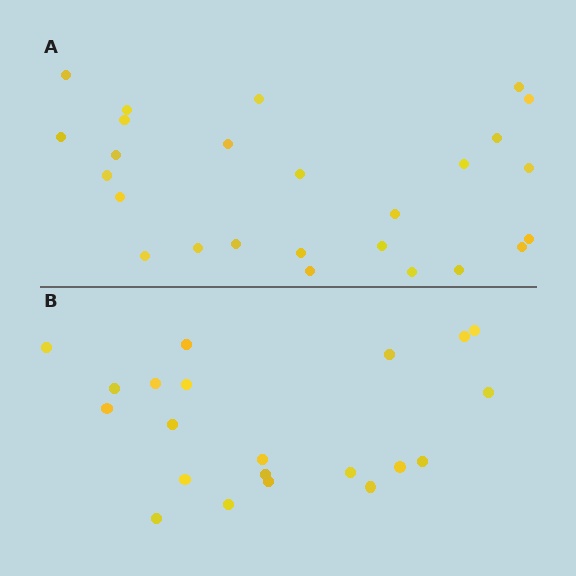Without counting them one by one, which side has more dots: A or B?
Region A (the top region) has more dots.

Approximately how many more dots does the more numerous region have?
Region A has about 5 more dots than region B.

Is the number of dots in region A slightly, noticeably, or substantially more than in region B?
Region A has only slightly more — the two regions are fairly close. The ratio is roughly 1.2 to 1.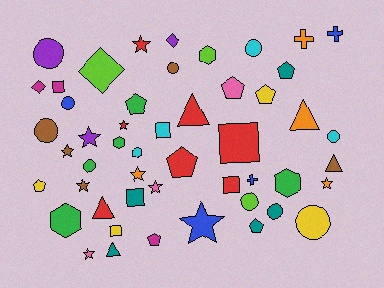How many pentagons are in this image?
There are 8 pentagons.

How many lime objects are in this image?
There are 3 lime objects.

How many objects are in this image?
There are 50 objects.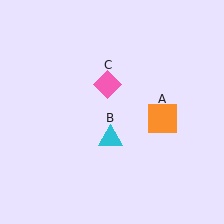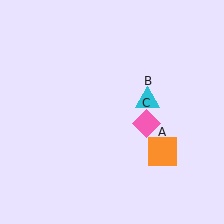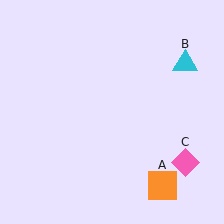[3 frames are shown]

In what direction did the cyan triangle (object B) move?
The cyan triangle (object B) moved up and to the right.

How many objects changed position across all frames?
3 objects changed position: orange square (object A), cyan triangle (object B), pink diamond (object C).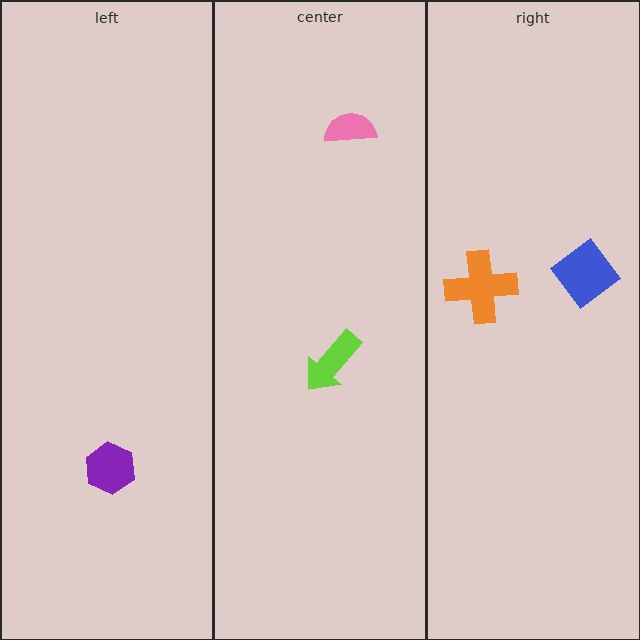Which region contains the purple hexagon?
The left region.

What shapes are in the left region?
The purple hexagon.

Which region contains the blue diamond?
The right region.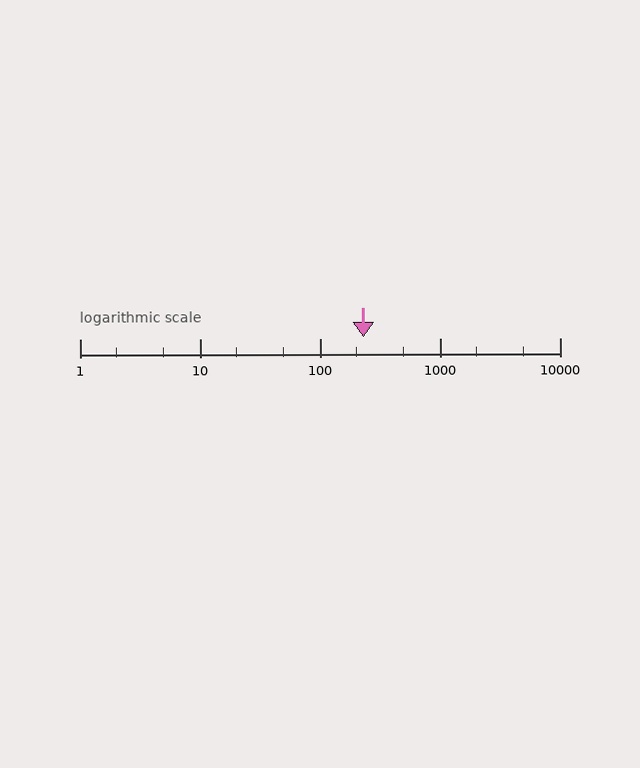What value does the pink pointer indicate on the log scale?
The pointer indicates approximately 230.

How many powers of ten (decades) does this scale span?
The scale spans 4 decades, from 1 to 10000.